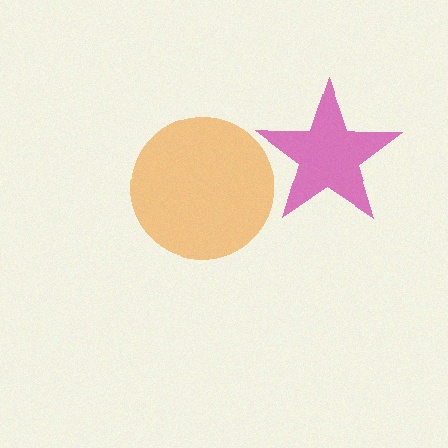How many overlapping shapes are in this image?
There are 2 overlapping shapes in the image.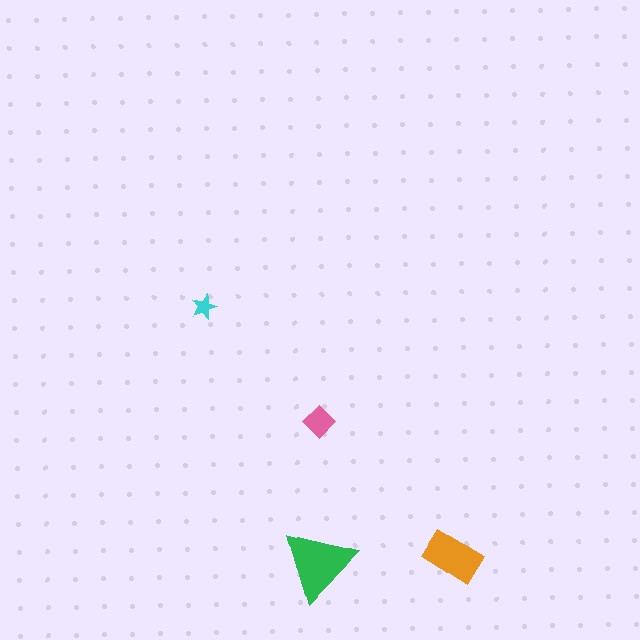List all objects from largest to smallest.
The green triangle, the orange rectangle, the pink diamond, the cyan star.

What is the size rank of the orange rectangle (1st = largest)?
2nd.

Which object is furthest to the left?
The cyan star is leftmost.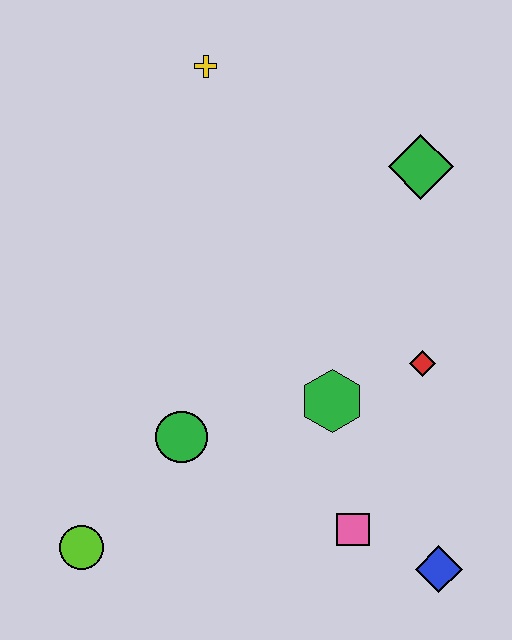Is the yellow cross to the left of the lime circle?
No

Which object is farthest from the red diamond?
The lime circle is farthest from the red diamond.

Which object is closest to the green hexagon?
The red diamond is closest to the green hexagon.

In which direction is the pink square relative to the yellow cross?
The pink square is below the yellow cross.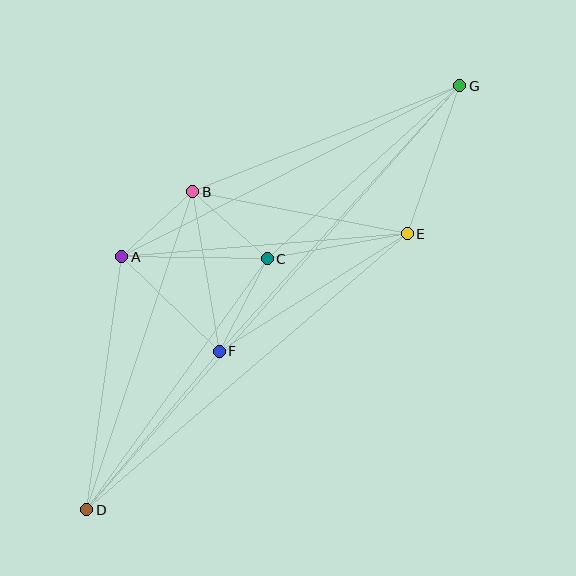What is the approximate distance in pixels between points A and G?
The distance between A and G is approximately 379 pixels.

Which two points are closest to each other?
Points A and B are closest to each other.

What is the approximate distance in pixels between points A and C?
The distance between A and C is approximately 146 pixels.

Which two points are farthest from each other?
Points D and G are farthest from each other.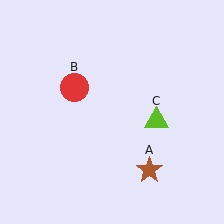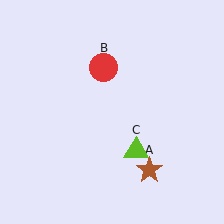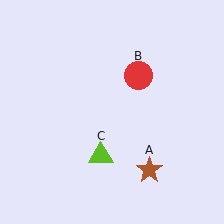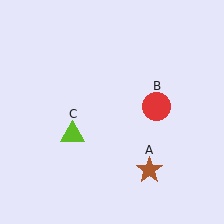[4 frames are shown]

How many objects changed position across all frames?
2 objects changed position: red circle (object B), lime triangle (object C).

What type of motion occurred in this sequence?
The red circle (object B), lime triangle (object C) rotated clockwise around the center of the scene.